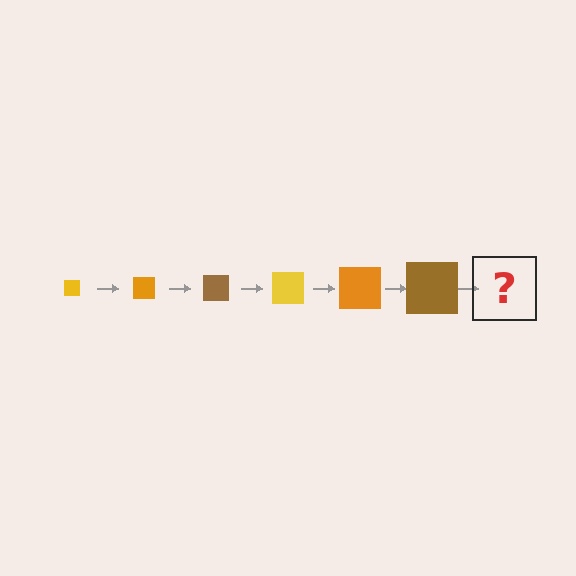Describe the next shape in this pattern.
It should be a yellow square, larger than the previous one.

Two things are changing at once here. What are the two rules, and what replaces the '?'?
The two rules are that the square grows larger each step and the color cycles through yellow, orange, and brown. The '?' should be a yellow square, larger than the previous one.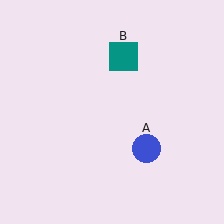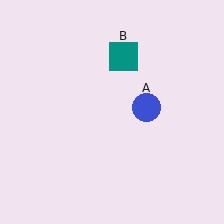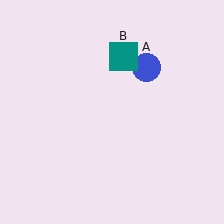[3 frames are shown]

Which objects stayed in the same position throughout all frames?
Teal square (object B) remained stationary.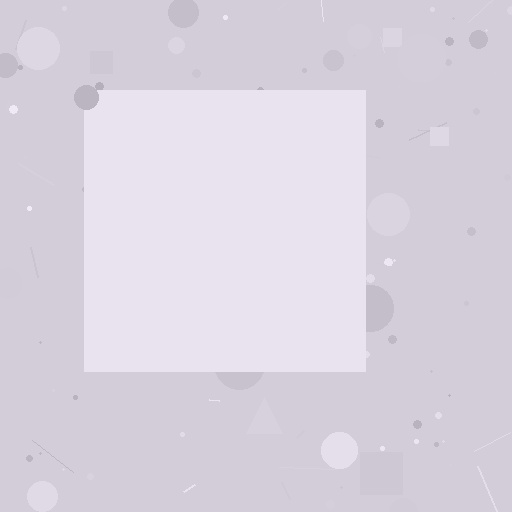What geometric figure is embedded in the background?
A square is embedded in the background.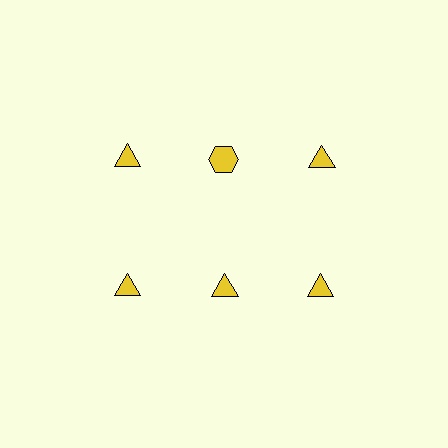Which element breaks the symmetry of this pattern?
The yellow hexagon in the top row, second from left column breaks the symmetry. All other shapes are yellow triangles.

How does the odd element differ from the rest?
It has a different shape: hexagon instead of triangle.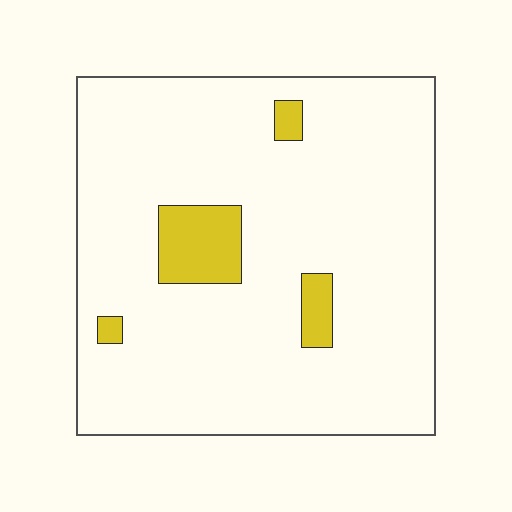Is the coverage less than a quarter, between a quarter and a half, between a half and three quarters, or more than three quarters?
Less than a quarter.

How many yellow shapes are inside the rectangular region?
4.